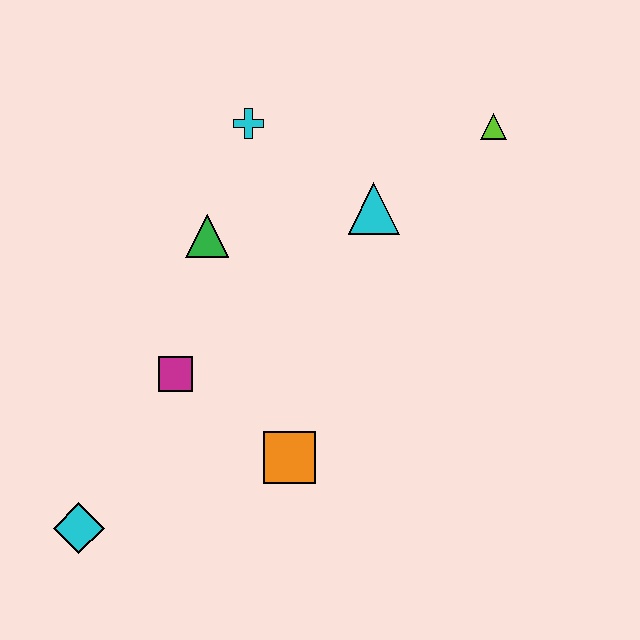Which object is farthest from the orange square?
The lime triangle is farthest from the orange square.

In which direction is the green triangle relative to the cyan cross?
The green triangle is below the cyan cross.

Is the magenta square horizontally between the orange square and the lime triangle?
No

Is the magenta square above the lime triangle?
No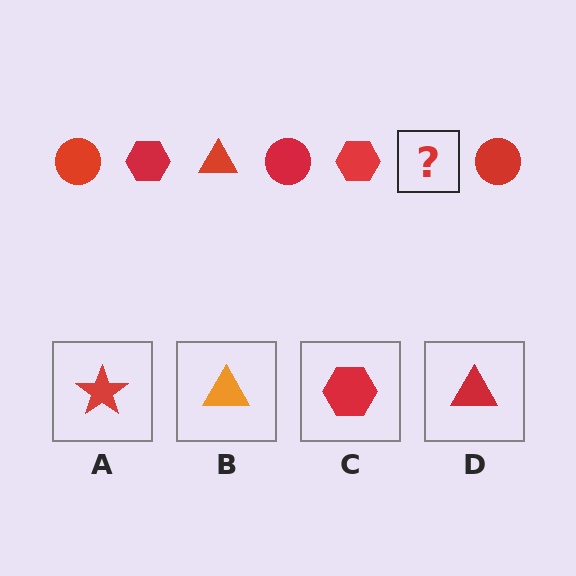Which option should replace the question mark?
Option D.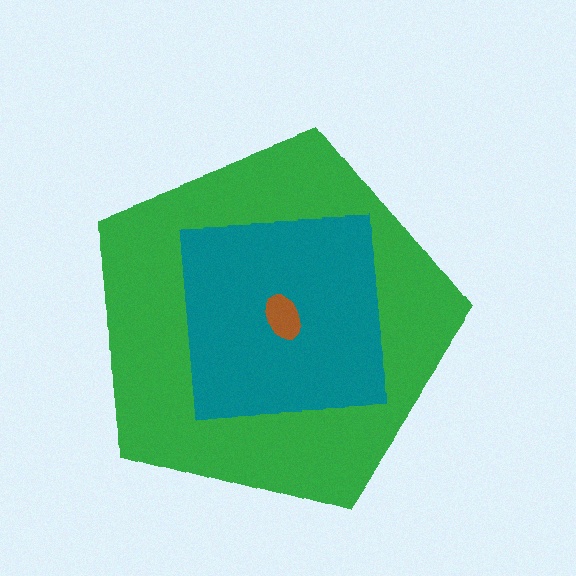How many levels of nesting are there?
3.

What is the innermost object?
The brown ellipse.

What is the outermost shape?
The green pentagon.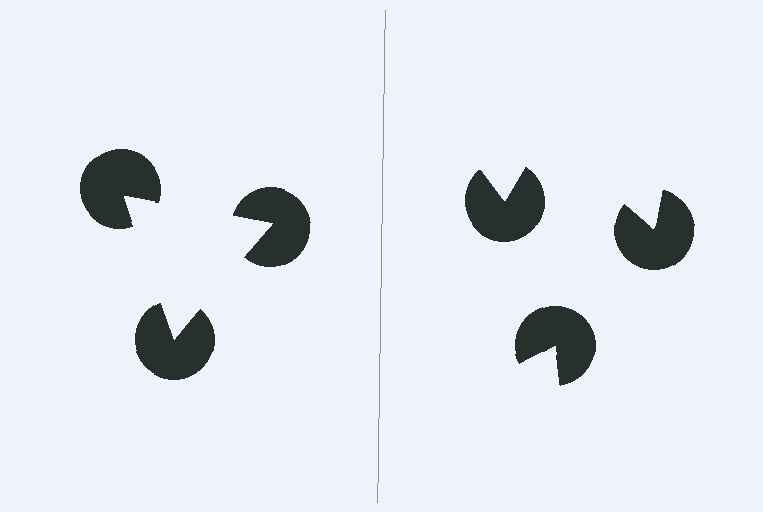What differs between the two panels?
The pac-man discs are positioned identically on both sides; only the wedge orientations differ. On the left they align to a triangle; on the right they are misaligned.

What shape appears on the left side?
An illusory triangle.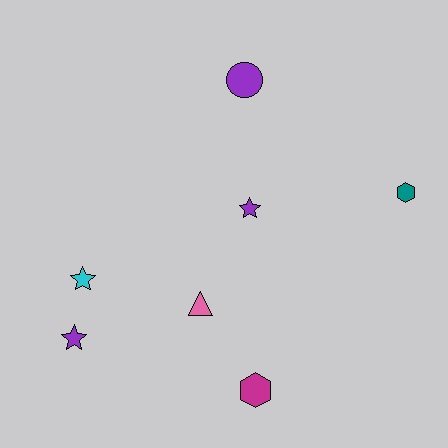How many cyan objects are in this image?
There is 1 cyan object.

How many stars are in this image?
There are 3 stars.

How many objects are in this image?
There are 7 objects.